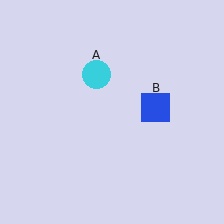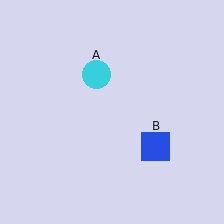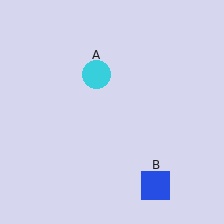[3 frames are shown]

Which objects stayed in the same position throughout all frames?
Cyan circle (object A) remained stationary.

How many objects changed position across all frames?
1 object changed position: blue square (object B).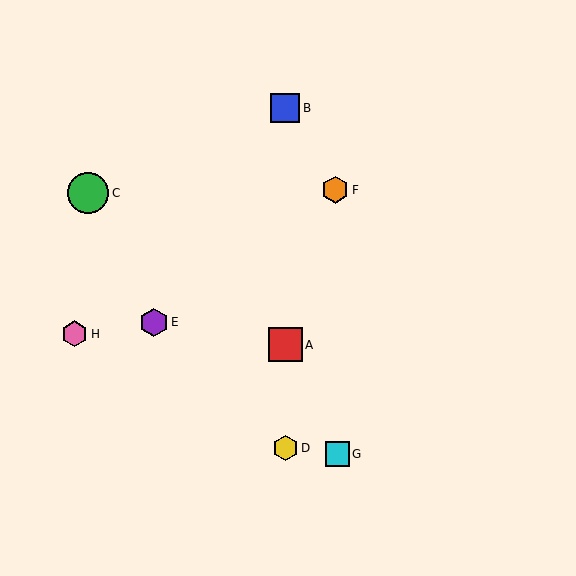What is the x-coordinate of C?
Object C is at x≈88.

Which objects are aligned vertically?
Objects A, B, D are aligned vertically.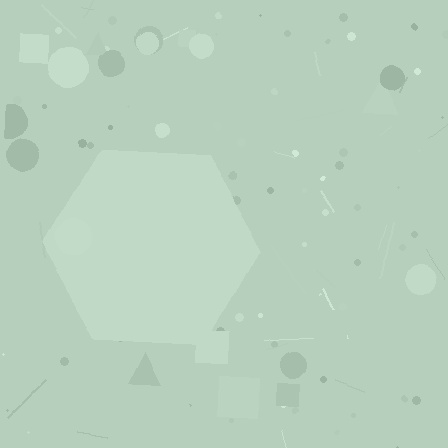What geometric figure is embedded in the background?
A hexagon is embedded in the background.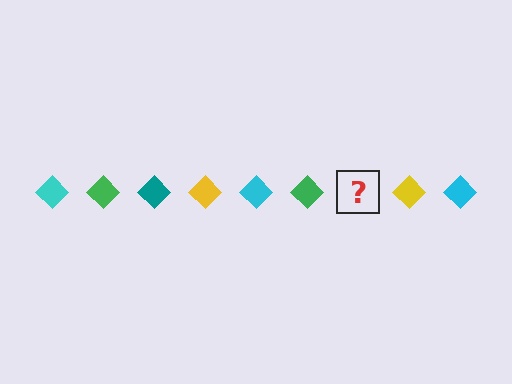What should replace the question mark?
The question mark should be replaced with a teal diamond.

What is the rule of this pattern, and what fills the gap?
The rule is that the pattern cycles through cyan, green, teal, yellow diamonds. The gap should be filled with a teal diamond.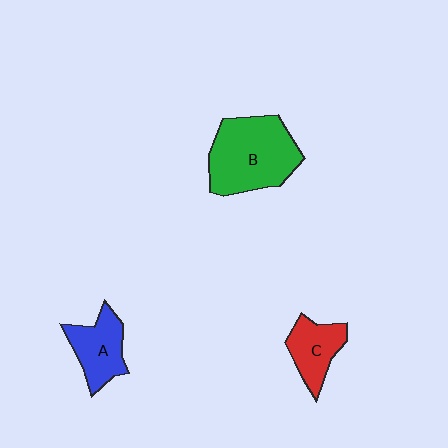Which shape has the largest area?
Shape B (green).